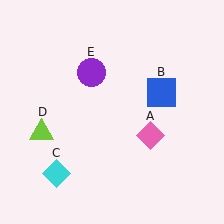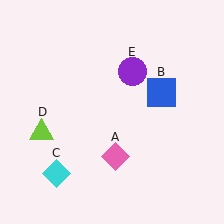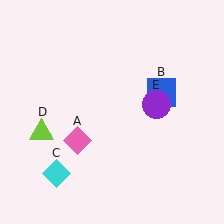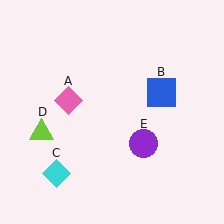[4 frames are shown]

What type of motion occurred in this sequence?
The pink diamond (object A), purple circle (object E) rotated clockwise around the center of the scene.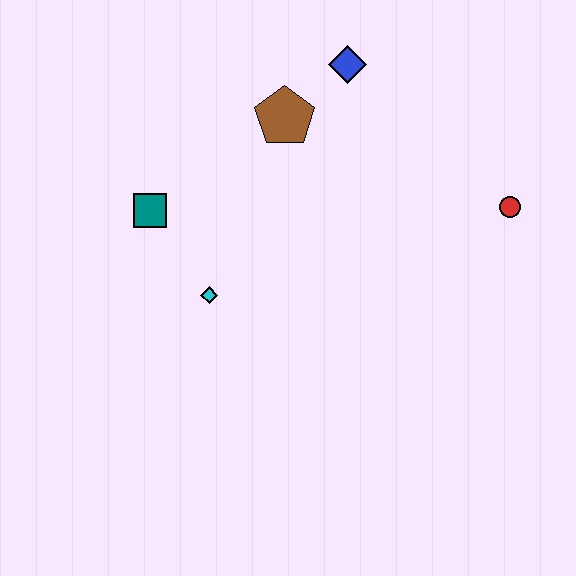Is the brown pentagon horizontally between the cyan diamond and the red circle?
Yes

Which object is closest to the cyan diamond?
The teal square is closest to the cyan diamond.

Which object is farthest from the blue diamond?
The cyan diamond is farthest from the blue diamond.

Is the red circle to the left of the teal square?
No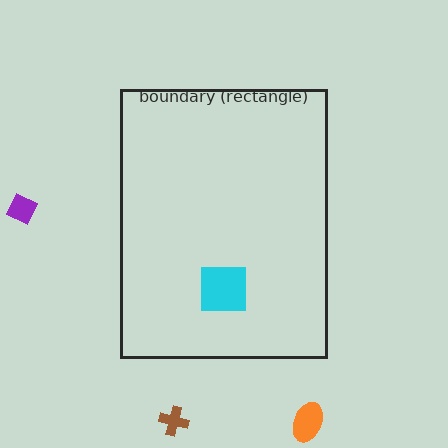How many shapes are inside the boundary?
1 inside, 3 outside.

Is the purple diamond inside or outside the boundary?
Outside.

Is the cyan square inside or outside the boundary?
Inside.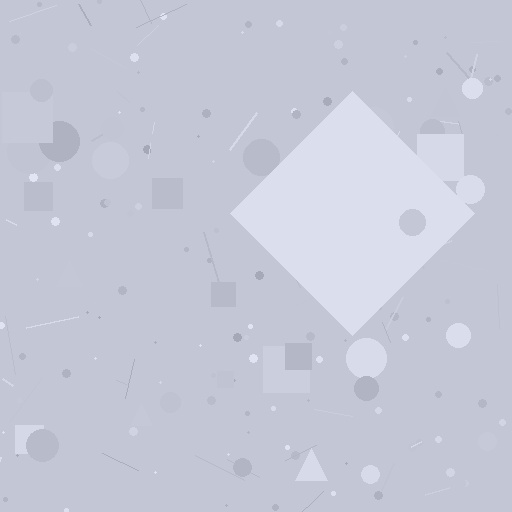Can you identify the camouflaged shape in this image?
The camouflaged shape is a diamond.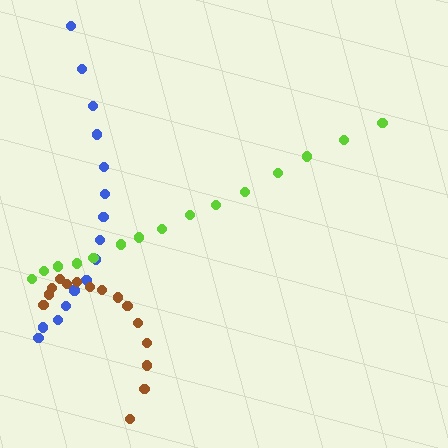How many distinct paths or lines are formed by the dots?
There are 3 distinct paths.